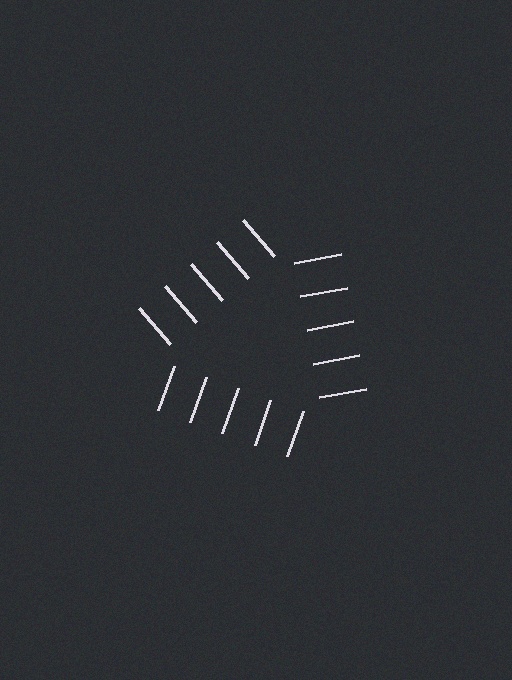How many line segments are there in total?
15 — 5 along each of the 3 edges.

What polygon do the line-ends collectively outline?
An illusory triangle — the line segments terminate on its edges but no continuous stroke is drawn.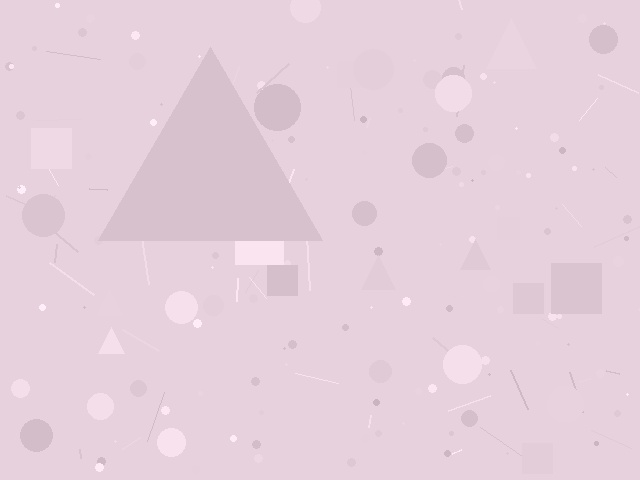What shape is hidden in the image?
A triangle is hidden in the image.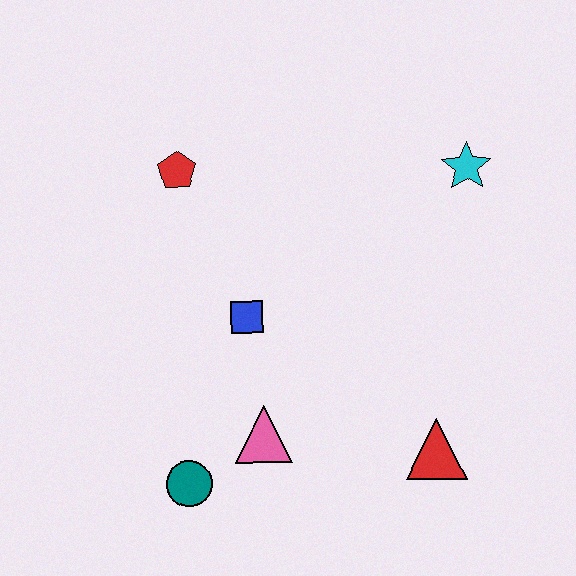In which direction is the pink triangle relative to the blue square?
The pink triangle is below the blue square.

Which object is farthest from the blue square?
The cyan star is farthest from the blue square.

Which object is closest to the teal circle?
The pink triangle is closest to the teal circle.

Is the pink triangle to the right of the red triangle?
No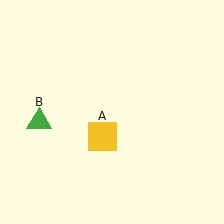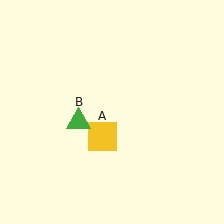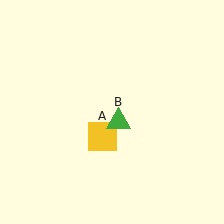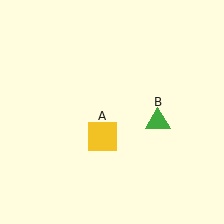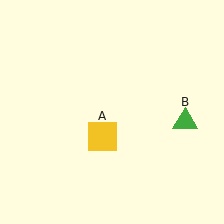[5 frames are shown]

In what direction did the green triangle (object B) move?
The green triangle (object B) moved right.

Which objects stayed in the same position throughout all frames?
Yellow square (object A) remained stationary.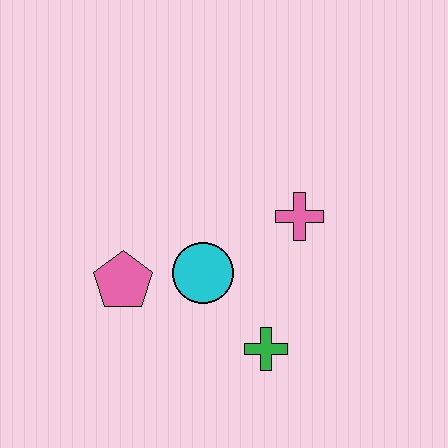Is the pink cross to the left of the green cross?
No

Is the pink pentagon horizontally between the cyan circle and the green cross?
No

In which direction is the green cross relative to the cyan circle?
The green cross is below the cyan circle.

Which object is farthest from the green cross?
The pink pentagon is farthest from the green cross.